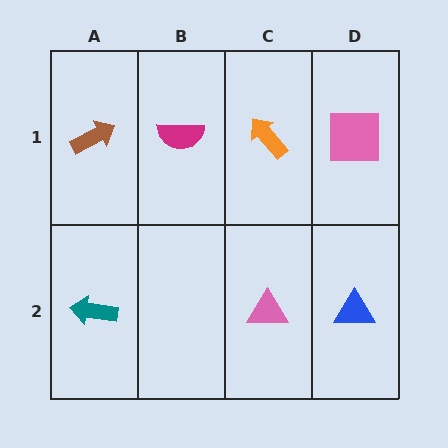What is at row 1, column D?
A pink square.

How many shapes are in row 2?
3 shapes.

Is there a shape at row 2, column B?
No, that cell is empty.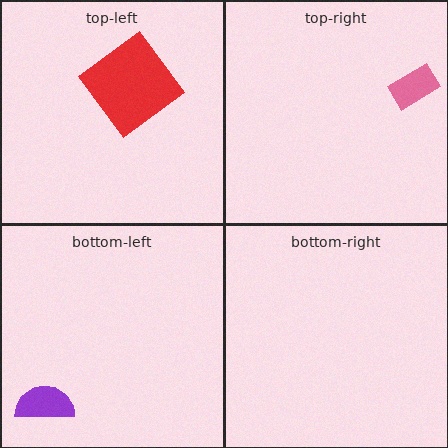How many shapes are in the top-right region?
1.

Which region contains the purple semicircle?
The bottom-left region.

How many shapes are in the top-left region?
1.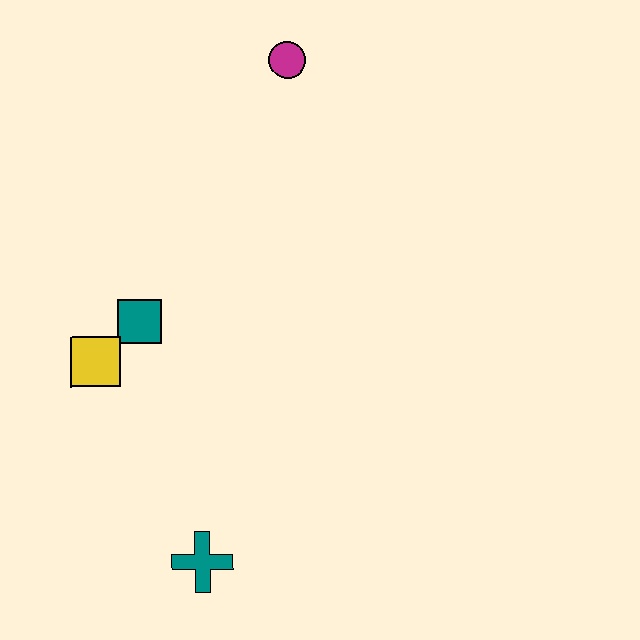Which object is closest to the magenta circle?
The teal square is closest to the magenta circle.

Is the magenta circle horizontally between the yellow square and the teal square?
No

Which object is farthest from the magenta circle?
The teal cross is farthest from the magenta circle.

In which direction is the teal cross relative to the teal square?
The teal cross is below the teal square.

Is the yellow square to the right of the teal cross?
No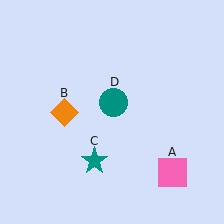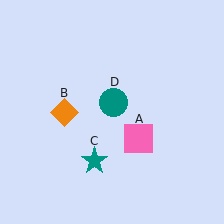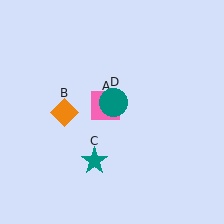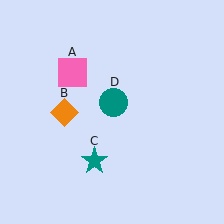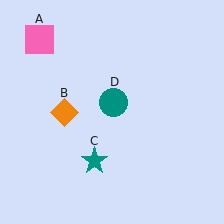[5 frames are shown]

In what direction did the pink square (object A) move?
The pink square (object A) moved up and to the left.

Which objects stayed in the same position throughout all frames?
Orange diamond (object B) and teal star (object C) and teal circle (object D) remained stationary.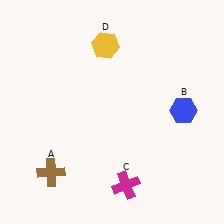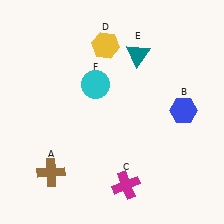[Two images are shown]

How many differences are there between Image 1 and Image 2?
There are 2 differences between the two images.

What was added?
A teal triangle (E), a cyan circle (F) were added in Image 2.